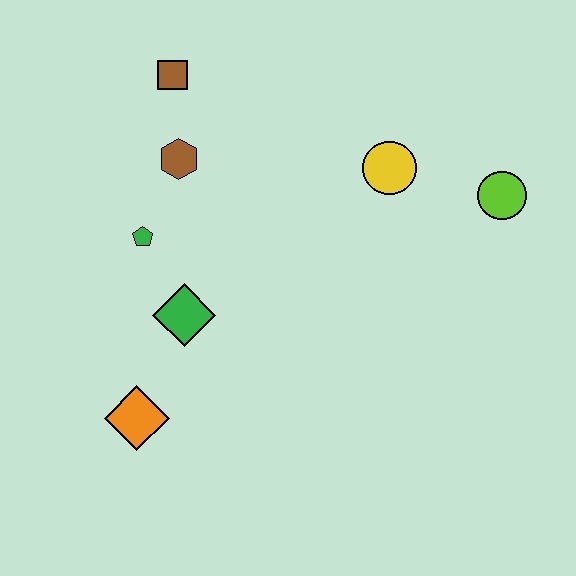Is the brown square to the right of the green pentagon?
Yes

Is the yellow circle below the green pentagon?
No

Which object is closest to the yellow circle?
The lime circle is closest to the yellow circle.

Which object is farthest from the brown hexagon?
The lime circle is farthest from the brown hexagon.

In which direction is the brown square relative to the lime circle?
The brown square is to the left of the lime circle.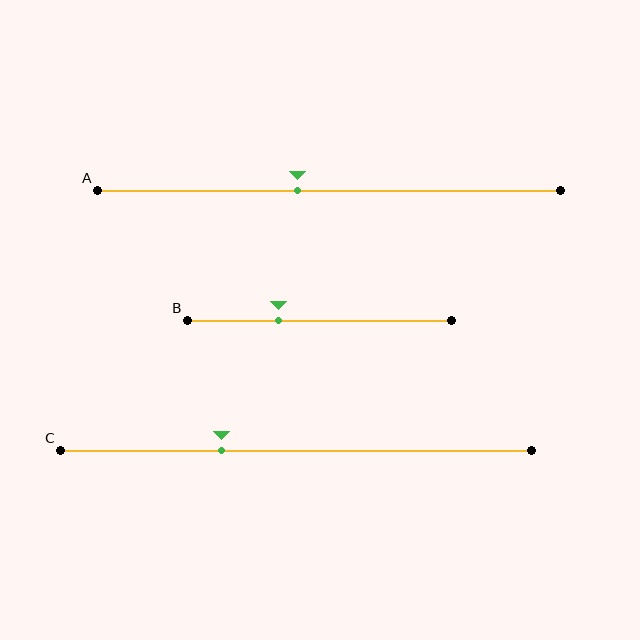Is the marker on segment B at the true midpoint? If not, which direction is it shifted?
No, the marker on segment B is shifted to the left by about 16% of the segment length.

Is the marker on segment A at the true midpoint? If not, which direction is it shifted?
No, the marker on segment A is shifted to the left by about 7% of the segment length.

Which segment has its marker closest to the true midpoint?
Segment A has its marker closest to the true midpoint.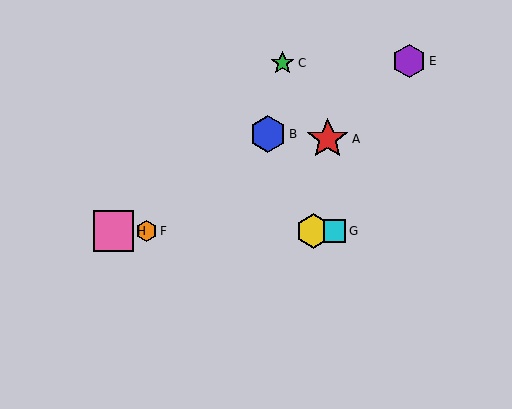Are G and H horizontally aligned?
Yes, both are at y≈231.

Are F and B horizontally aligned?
No, F is at y≈231 and B is at y≈134.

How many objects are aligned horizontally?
4 objects (D, F, G, H) are aligned horizontally.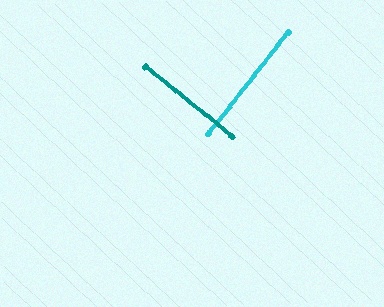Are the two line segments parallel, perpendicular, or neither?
Perpendicular — they meet at approximately 89°.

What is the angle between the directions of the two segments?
Approximately 89 degrees.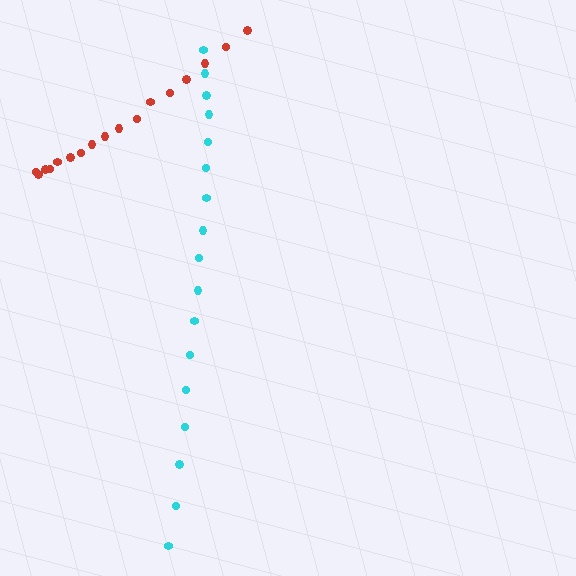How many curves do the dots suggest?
There are 2 distinct paths.